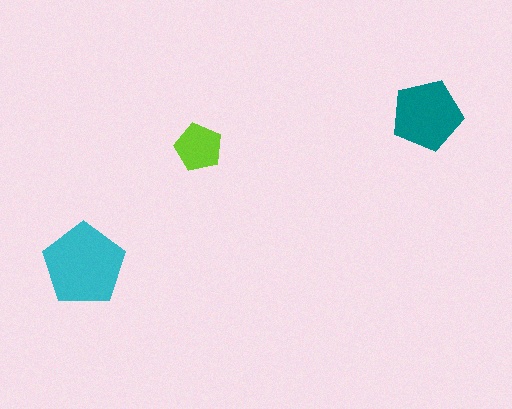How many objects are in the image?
There are 3 objects in the image.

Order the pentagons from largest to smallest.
the cyan one, the teal one, the lime one.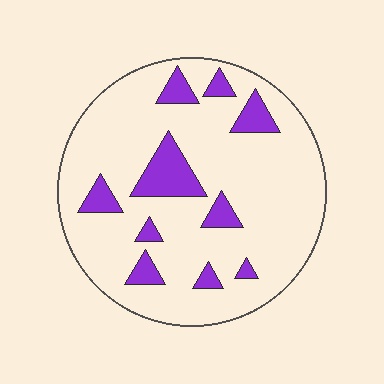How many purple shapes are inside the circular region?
10.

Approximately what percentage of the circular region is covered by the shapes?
Approximately 15%.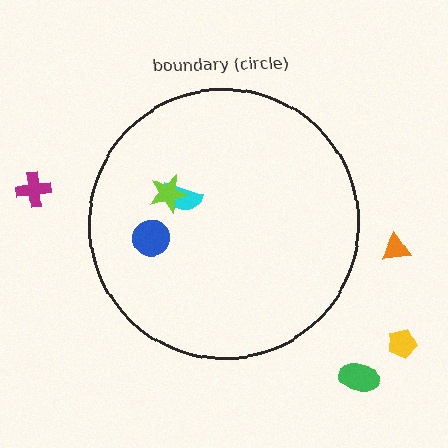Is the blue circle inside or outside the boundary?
Inside.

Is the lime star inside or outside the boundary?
Inside.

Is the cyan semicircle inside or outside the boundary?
Inside.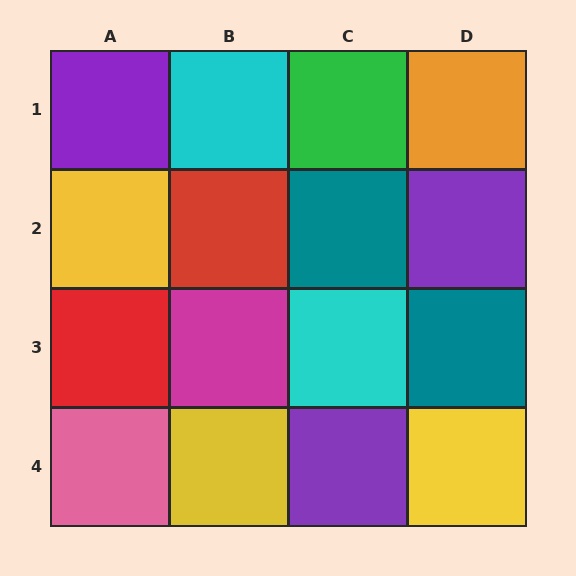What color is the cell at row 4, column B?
Yellow.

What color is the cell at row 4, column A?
Pink.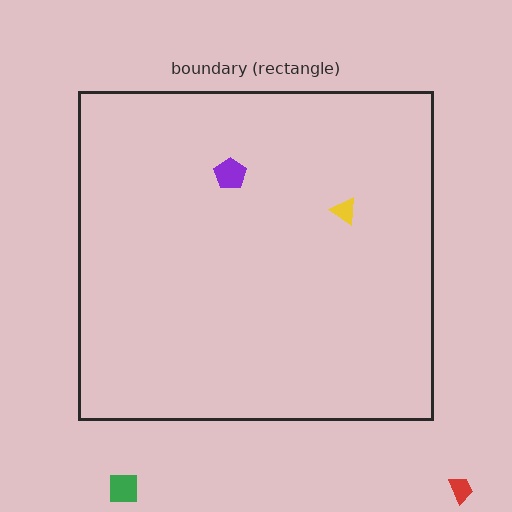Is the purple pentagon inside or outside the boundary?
Inside.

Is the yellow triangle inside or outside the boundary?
Inside.